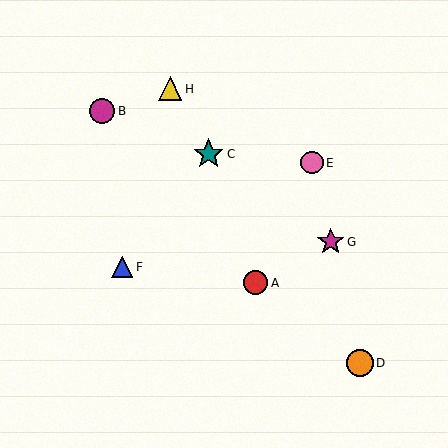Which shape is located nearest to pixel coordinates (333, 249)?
The magenta star (labeled G) at (331, 242) is nearest to that location.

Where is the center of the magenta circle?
The center of the magenta circle is at (102, 111).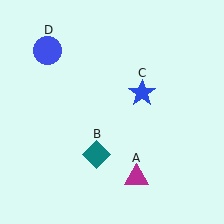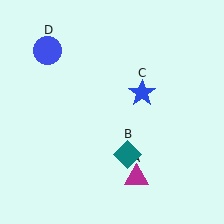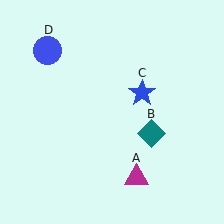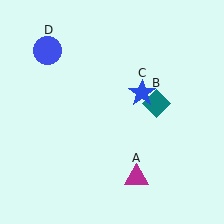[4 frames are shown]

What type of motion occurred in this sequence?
The teal diamond (object B) rotated counterclockwise around the center of the scene.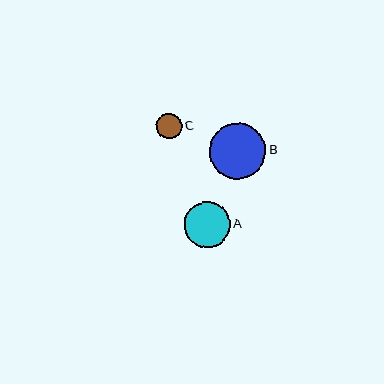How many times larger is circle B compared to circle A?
Circle B is approximately 1.2 times the size of circle A.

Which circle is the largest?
Circle B is the largest with a size of approximately 56 pixels.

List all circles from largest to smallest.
From largest to smallest: B, A, C.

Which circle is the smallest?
Circle C is the smallest with a size of approximately 26 pixels.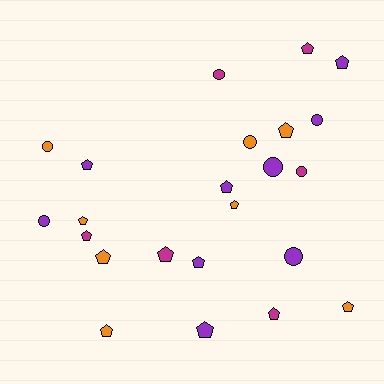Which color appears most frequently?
Purple, with 9 objects.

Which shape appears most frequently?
Pentagon, with 15 objects.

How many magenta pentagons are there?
There are 4 magenta pentagons.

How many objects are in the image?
There are 23 objects.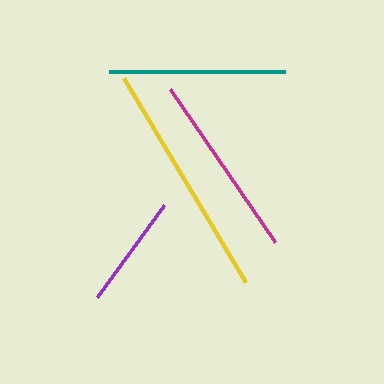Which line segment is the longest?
The yellow line is the longest at approximately 238 pixels.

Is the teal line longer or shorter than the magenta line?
The magenta line is longer than the teal line.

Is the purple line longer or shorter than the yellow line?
The yellow line is longer than the purple line.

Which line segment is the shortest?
The purple line is the shortest at approximately 115 pixels.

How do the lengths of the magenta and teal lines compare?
The magenta and teal lines are approximately the same length.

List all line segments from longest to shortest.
From longest to shortest: yellow, magenta, teal, purple.